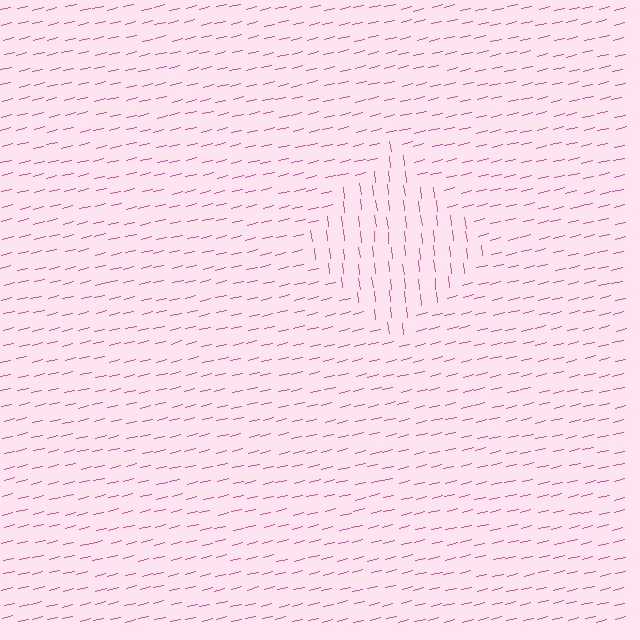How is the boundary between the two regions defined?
The boundary is defined purely by a change in line orientation (approximately 82 degrees difference). All lines are the same color and thickness.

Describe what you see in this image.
The image is filled with small pink line segments. A diamond region in the image has lines oriented differently from the surrounding lines, creating a visible texture boundary.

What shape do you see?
I see a diamond.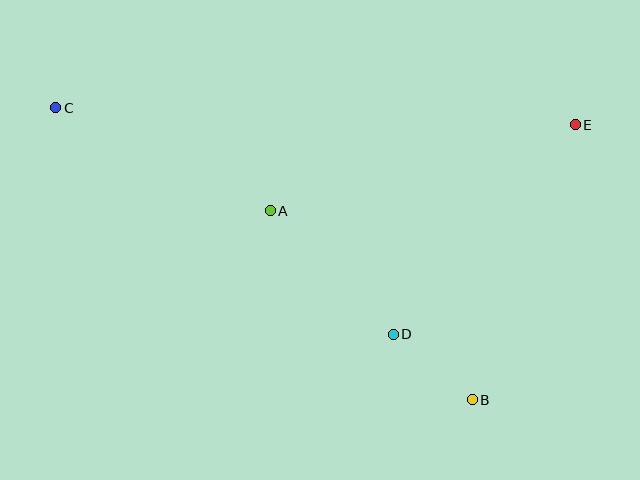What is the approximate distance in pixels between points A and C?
The distance between A and C is approximately 238 pixels.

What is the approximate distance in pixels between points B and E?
The distance between B and E is approximately 294 pixels.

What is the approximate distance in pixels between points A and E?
The distance between A and E is approximately 317 pixels.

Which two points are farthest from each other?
Points C and E are farthest from each other.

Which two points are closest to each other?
Points B and D are closest to each other.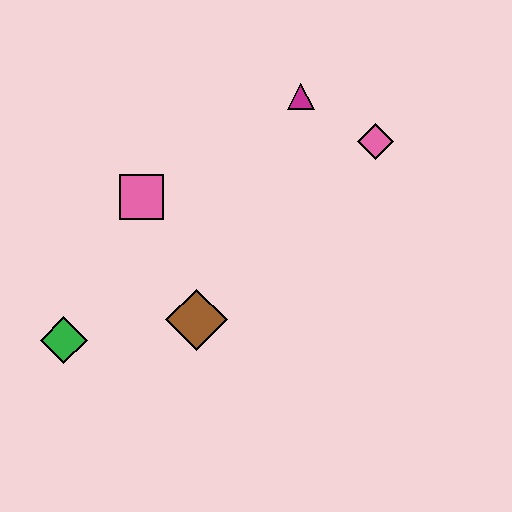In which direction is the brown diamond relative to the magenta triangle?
The brown diamond is below the magenta triangle.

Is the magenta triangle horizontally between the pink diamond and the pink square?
Yes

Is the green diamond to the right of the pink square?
No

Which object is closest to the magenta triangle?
The pink diamond is closest to the magenta triangle.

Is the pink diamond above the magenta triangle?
No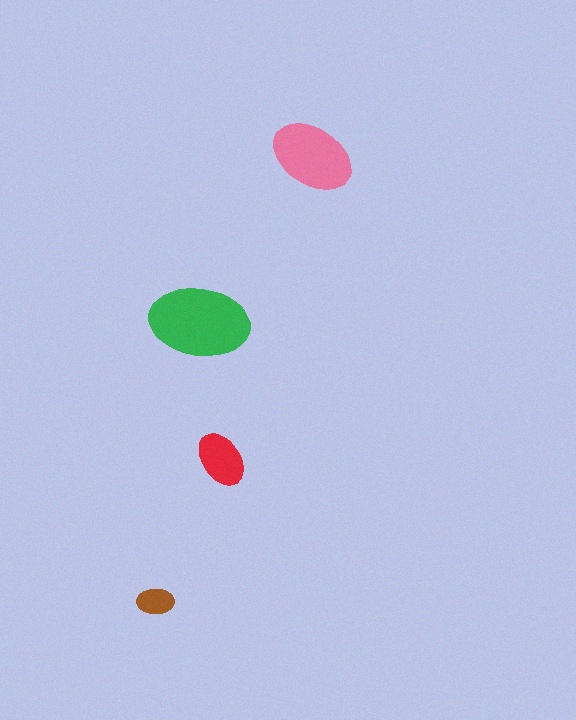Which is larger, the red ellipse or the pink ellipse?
The pink one.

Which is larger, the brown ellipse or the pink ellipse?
The pink one.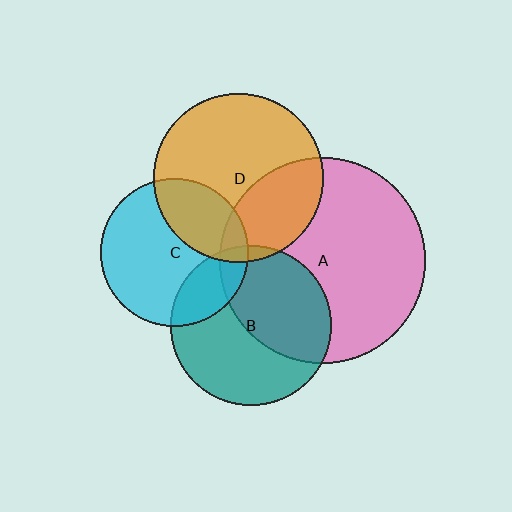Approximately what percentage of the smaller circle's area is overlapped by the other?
Approximately 30%.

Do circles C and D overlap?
Yes.